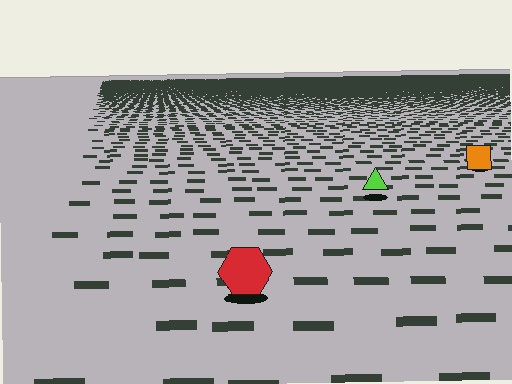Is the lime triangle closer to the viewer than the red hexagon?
No. The red hexagon is closer — you can tell from the texture gradient: the ground texture is coarser near it.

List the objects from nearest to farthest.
From nearest to farthest: the red hexagon, the lime triangle, the orange square.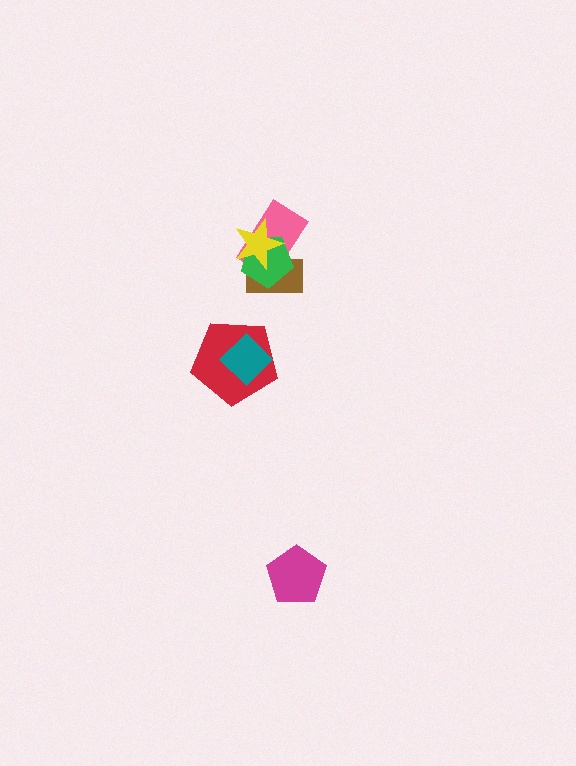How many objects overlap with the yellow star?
3 objects overlap with the yellow star.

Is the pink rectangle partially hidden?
Yes, it is partially covered by another shape.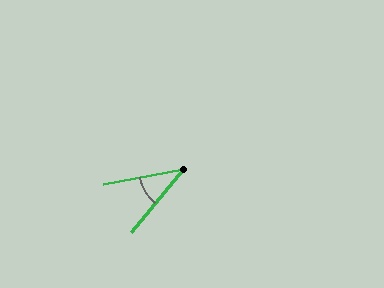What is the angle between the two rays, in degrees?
Approximately 39 degrees.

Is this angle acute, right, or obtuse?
It is acute.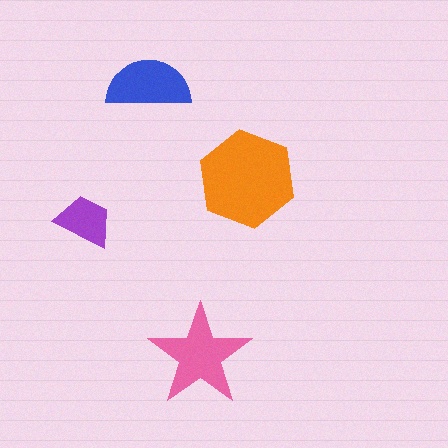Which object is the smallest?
The purple trapezoid.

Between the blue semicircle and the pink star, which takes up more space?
The pink star.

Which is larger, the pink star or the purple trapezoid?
The pink star.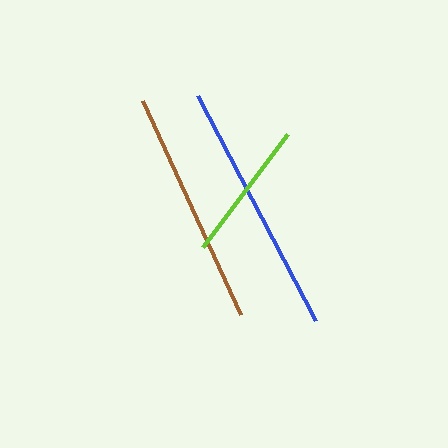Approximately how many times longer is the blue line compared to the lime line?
The blue line is approximately 1.8 times the length of the lime line.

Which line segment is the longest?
The blue line is the longest at approximately 254 pixels.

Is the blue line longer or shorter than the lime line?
The blue line is longer than the lime line.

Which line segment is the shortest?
The lime line is the shortest at approximately 142 pixels.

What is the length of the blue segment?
The blue segment is approximately 254 pixels long.